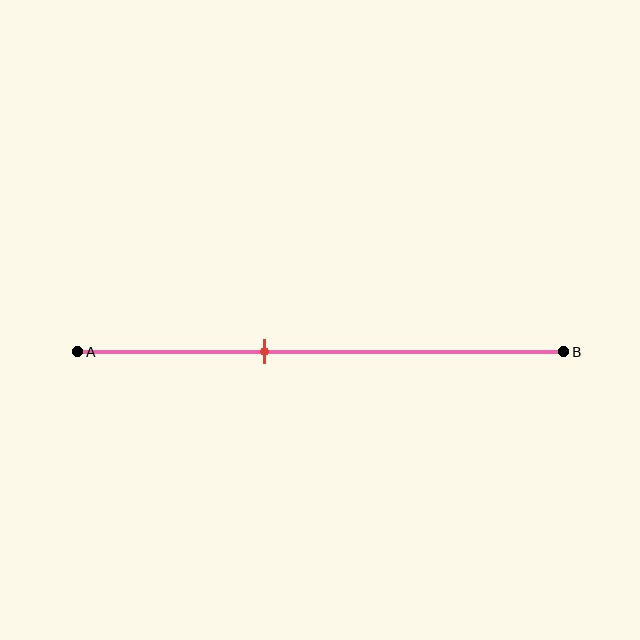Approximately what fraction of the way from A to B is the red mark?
The red mark is approximately 40% of the way from A to B.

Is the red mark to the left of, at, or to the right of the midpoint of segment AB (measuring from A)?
The red mark is to the left of the midpoint of segment AB.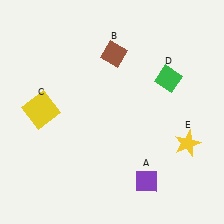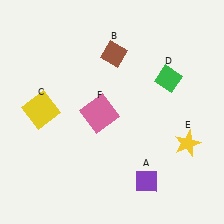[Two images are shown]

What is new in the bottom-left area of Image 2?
A pink square (F) was added in the bottom-left area of Image 2.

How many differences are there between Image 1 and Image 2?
There is 1 difference between the two images.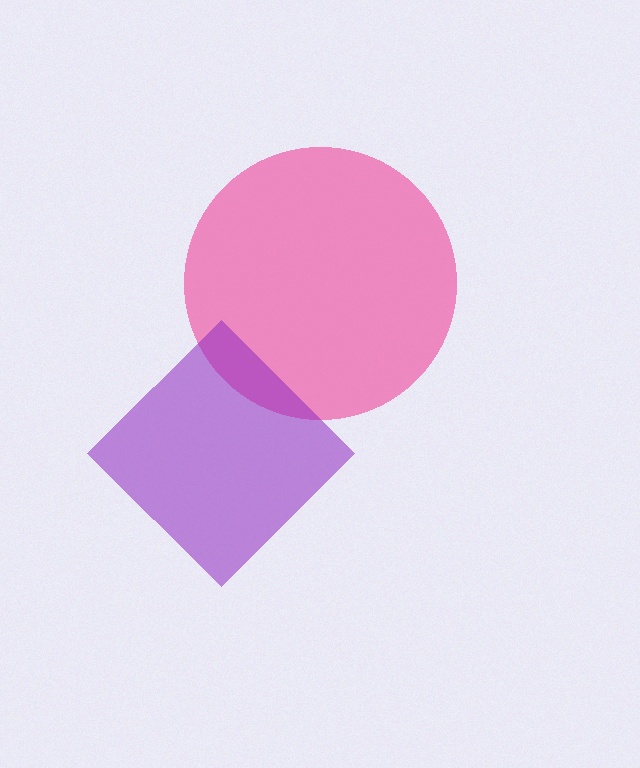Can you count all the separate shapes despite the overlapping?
Yes, there are 2 separate shapes.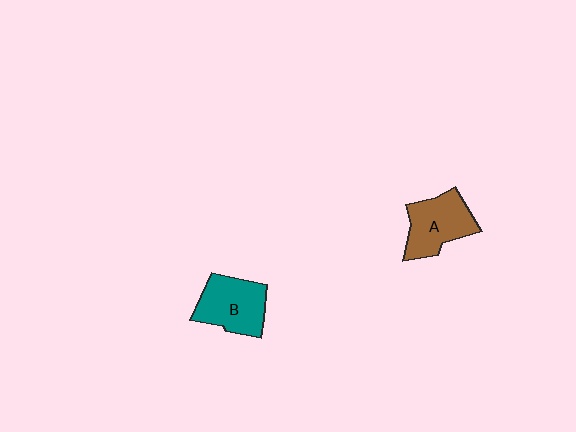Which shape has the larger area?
Shape B (teal).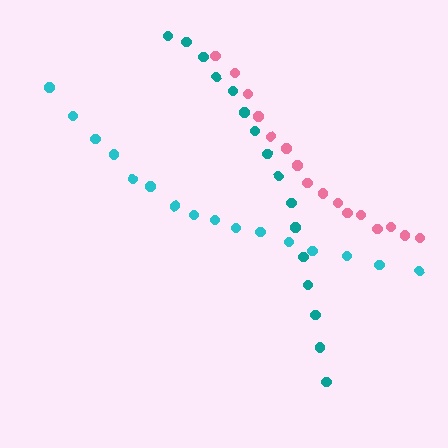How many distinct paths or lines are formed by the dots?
There are 3 distinct paths.